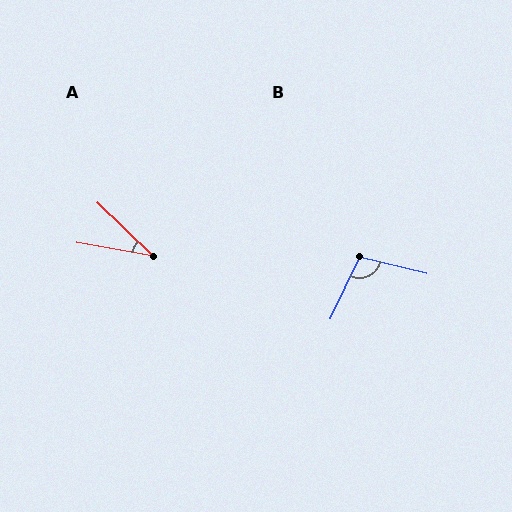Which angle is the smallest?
A, at approximately 34 degrees.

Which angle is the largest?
B, at approximately 102 degrees.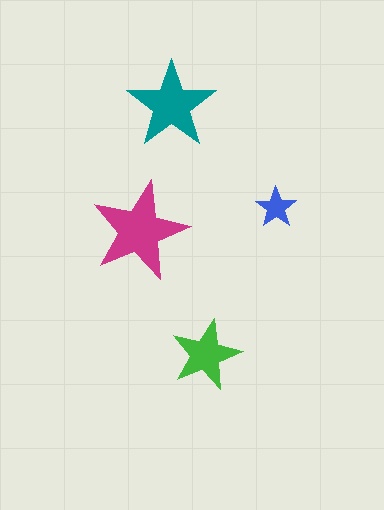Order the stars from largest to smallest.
the magenta one, the teal one, the green one, the blue one.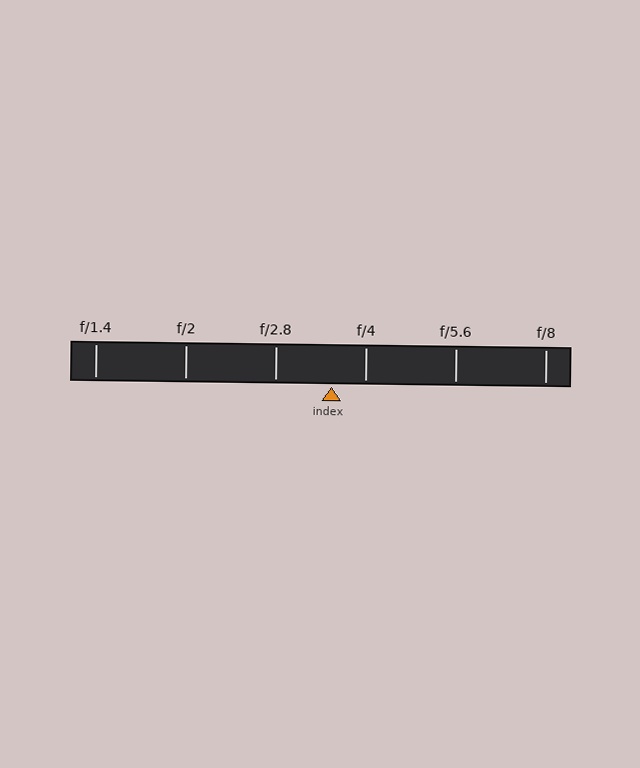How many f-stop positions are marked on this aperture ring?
There are 6 f-stop positions marked.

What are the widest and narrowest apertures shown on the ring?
The widest aperture shown is f/1.4 and the narrowest is f/8.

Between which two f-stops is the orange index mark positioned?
The index mark is between f/2.8 and f/4.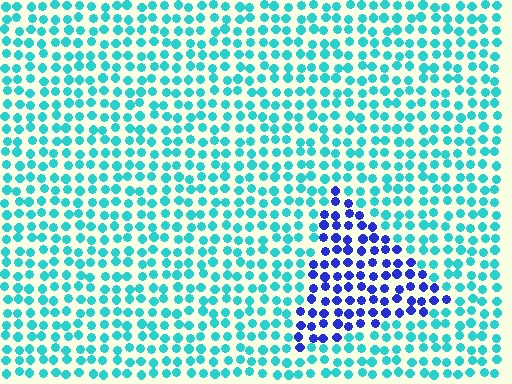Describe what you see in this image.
The image is filled with small cyan elements in a uniform arrangement. A triangle-shaped region is visible where the elements are tinted to a slightly different hue, forming a subtle color boundary.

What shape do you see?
I see a triangle.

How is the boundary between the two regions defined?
The boundary is defined purely by a slight shift in hue (about 59 degrees). Spacing, size, and orientation are identical on both sides.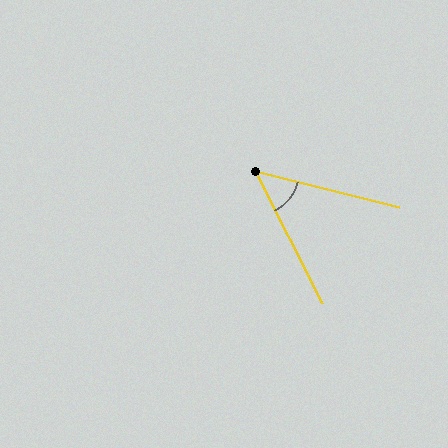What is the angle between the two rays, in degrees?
Approximately 49 degrees.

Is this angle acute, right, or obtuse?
It is acute.